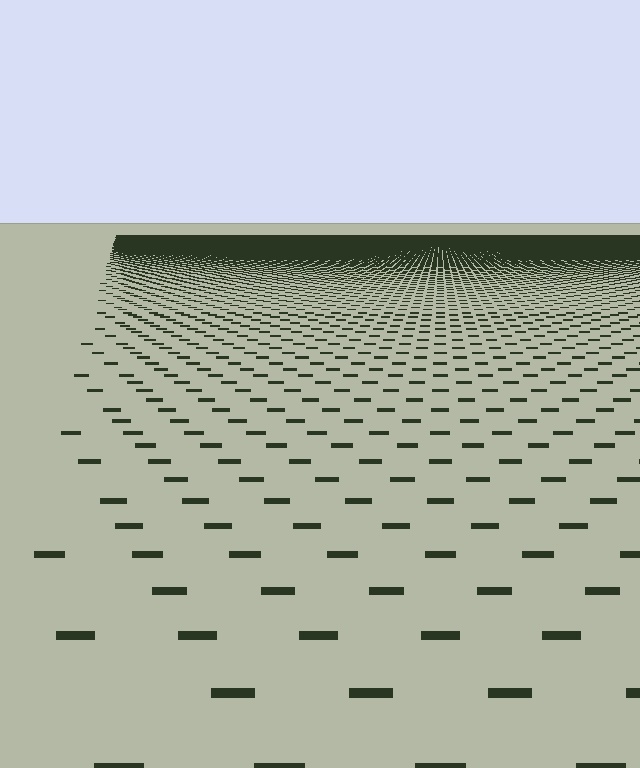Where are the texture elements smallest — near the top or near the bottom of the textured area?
Near the top.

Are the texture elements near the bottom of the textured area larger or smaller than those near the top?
Larger. Near the bottom, elements are closer to the viewer and appear at a bigger on-screen size.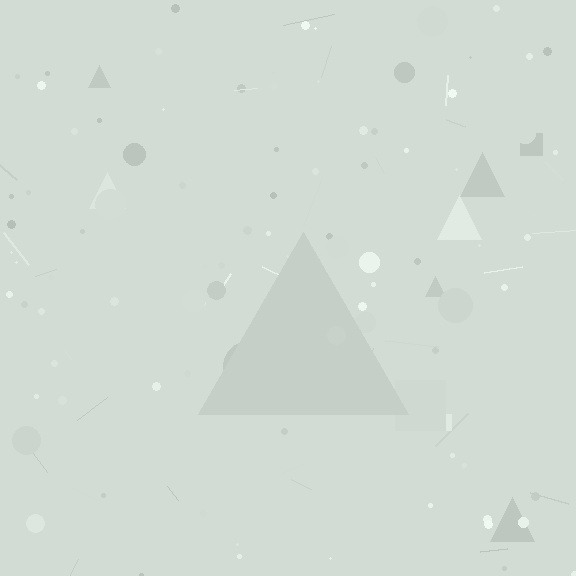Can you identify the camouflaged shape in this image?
The camouflaged shape is a triangle.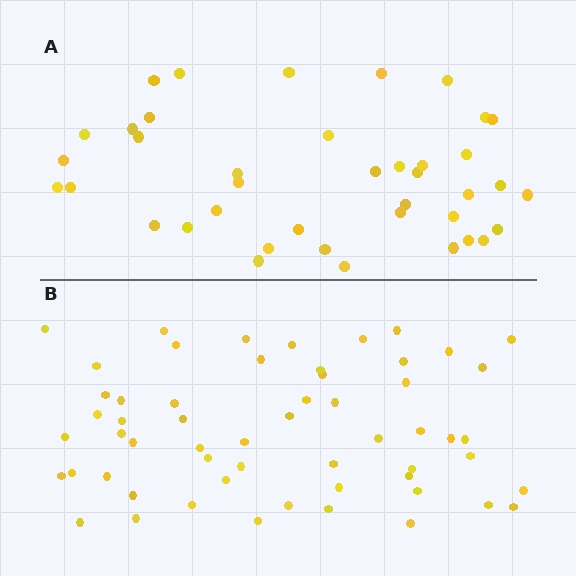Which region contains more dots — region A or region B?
Region B (the bottom region) has more dots.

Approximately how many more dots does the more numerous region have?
Region B has approximately 15 more dots than region A.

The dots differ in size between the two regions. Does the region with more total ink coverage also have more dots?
No. Region A has more total ink coverage because its dots are larger, but region B actually contains more individual dots. Total area can be misleading — the number of items is what matters here.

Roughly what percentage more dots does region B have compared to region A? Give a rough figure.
About 40% more.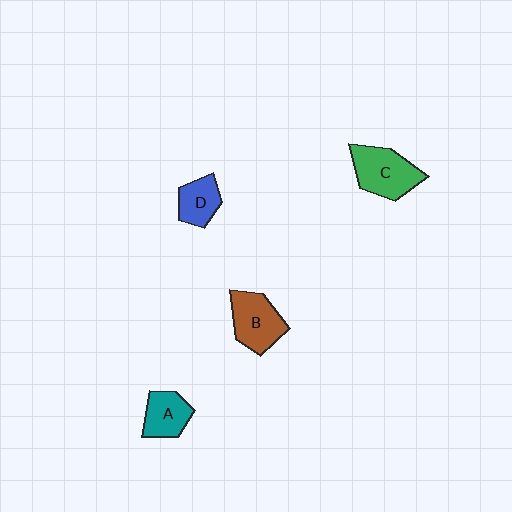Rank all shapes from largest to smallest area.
From largest to smallest: C (green), B (brown), A (teal), D (blue).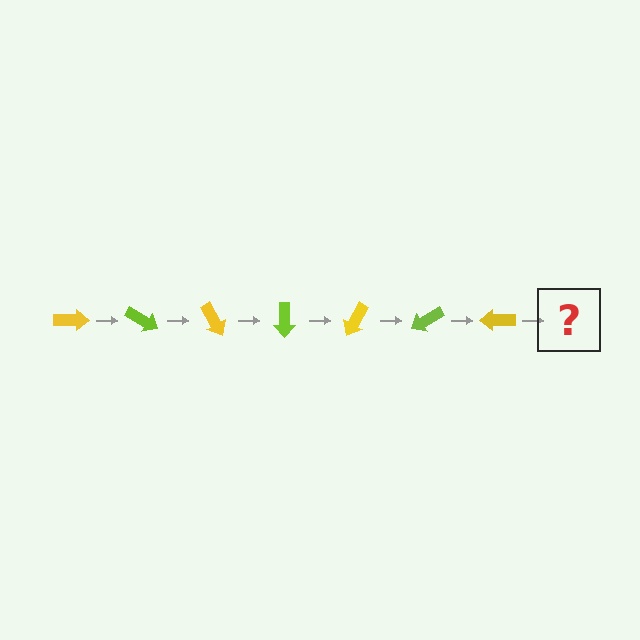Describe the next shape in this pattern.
It should be a lime arrow, rotated 210 degrees from the start.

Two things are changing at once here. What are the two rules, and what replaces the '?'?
The two rules are that it rotates 30 degrees each step and the color cycles through yellow and lime. The '?' should be a lime arrow, rotated 210 degrees from the start.